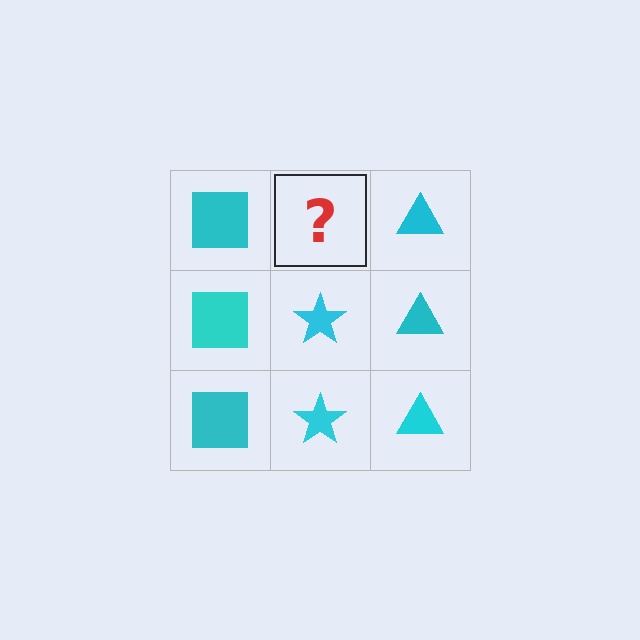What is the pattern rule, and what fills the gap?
The rule is that each column has a consistent shape. The gap should be filled with a cyan star.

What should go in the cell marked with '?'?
The missing cell should contain a cyan star.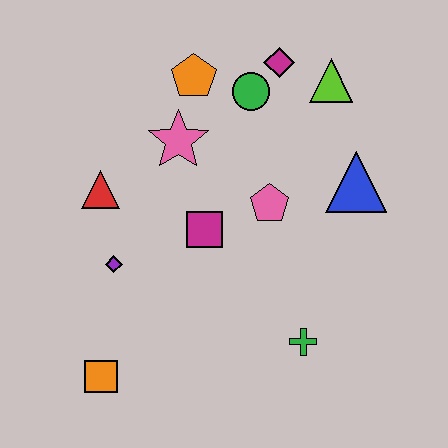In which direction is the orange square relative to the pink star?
The orange square is below the pink star.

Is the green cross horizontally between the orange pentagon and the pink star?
No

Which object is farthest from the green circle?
The orange square is farthest from the green circle.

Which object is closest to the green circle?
The magenta diamond is closest to the green circle.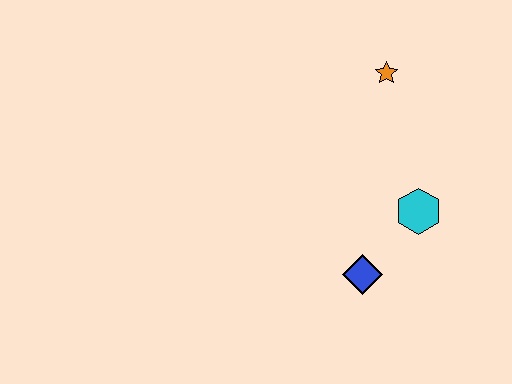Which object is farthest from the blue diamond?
The orange star is farthest from the blue diamond.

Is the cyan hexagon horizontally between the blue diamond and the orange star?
No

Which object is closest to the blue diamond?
The cyan hexagon is closest to the blue diamond.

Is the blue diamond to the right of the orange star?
No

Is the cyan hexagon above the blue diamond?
Yes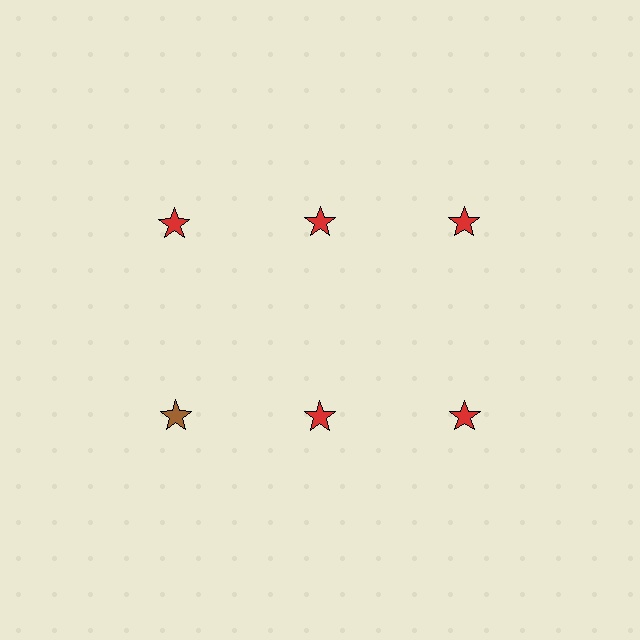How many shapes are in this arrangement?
There are 6 shapes arranged in a grid pattern.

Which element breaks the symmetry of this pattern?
The brown star in the second row, leftmost column breaks the symmetry. All other shapes are red stars.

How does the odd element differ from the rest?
It has a different color: brown instead of red.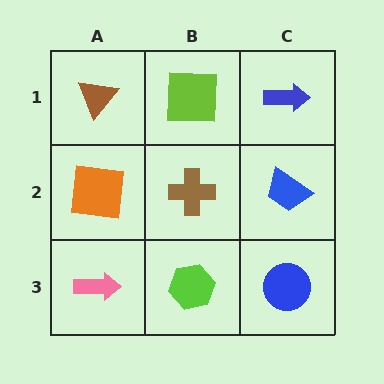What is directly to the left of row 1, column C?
A lime square.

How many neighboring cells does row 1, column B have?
3.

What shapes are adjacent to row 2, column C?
A blue arrow (row 1, column C), a blue circle (row 3, column C), a brown cross (row 2, column B).